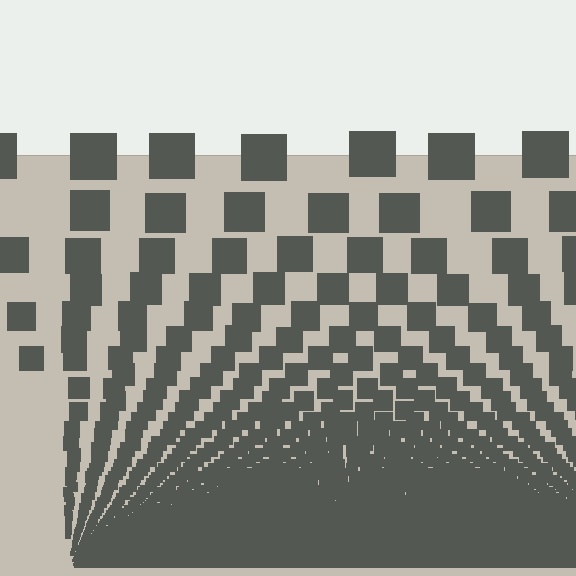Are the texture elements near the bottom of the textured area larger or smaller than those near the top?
Smaller. The gradient is inverted — elements near the bottom are smaller and denser.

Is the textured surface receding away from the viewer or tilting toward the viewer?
The surface appears to tilt toward the viewer. Texture elements get larger and sparser toward the top.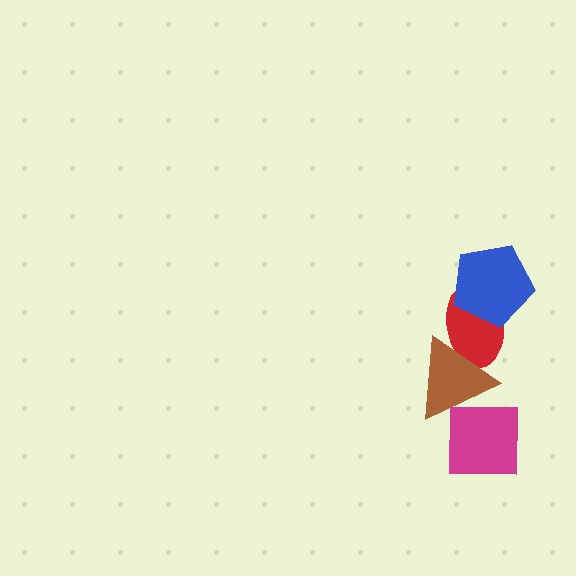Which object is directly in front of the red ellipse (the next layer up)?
The brown triangle is directly in front of the red ellipse.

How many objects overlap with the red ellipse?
2 objects overlap with the red ellipse.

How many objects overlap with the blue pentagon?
1 object overlaps with the blue pentagon.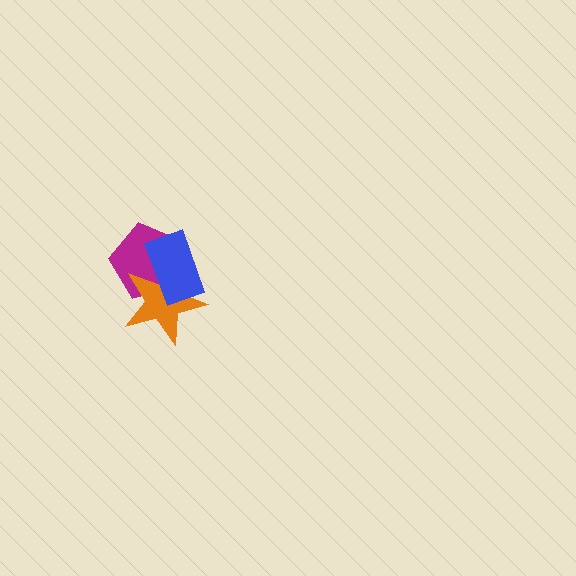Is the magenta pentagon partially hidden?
Yes, it is partially covered by another shape.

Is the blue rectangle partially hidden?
No, no other shape covers it.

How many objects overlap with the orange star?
2 objects overlap with the orange star.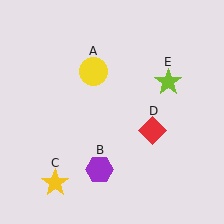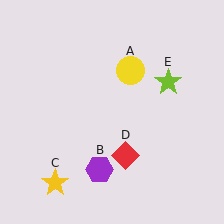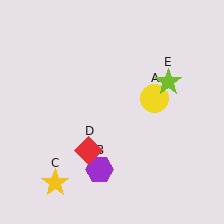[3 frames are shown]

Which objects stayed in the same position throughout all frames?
Purple hexagon (object B) and yellow star (object C) and lime star (object E) remained stationary.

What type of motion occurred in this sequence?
The yellow circle (object A), red diamond (object D) rotated clockwise around the center of the scene.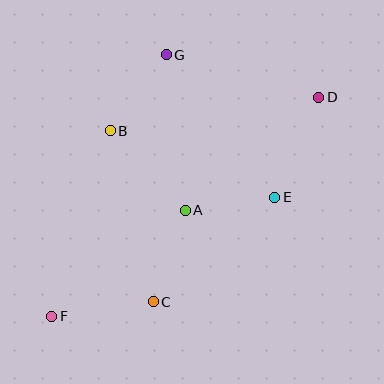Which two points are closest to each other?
Points A and E are closest to each other.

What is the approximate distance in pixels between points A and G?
The distance between A and G is approximately 156 pixels.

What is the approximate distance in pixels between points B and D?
The distance between B and D is approximately 211 pixels.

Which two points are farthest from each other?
Points D and F are farthest from each other.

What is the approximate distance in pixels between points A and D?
The distance between A and D is approximately 175 pixels.